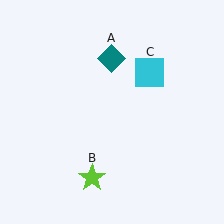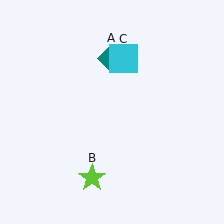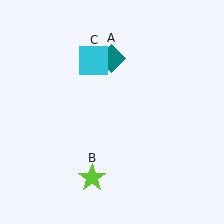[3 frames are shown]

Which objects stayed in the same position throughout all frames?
Teal diamond (object A) and lime star (object B) remained stationary.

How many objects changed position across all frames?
1 object changed position: cyan square (object C).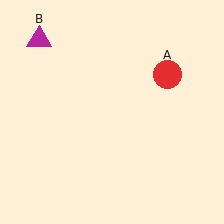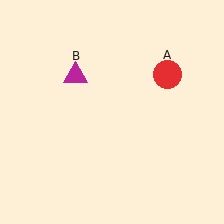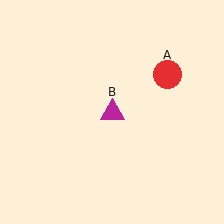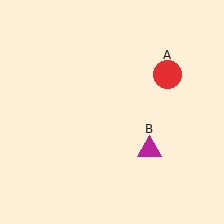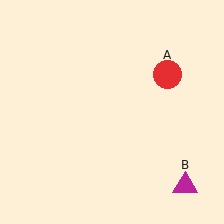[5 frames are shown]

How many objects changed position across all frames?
1 object changed position: magenta triangle (object B).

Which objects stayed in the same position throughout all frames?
Red circle (object A) remained stationary.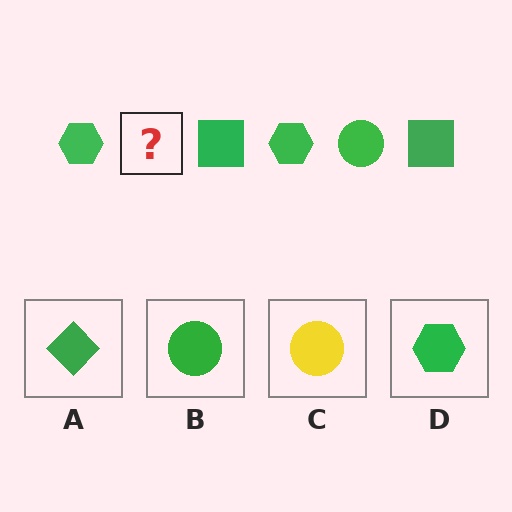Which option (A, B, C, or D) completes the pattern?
B.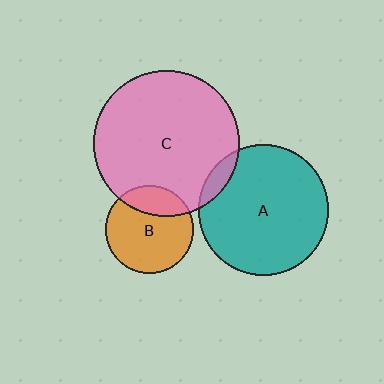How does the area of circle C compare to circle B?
Approximately 2.8 times.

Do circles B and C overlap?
Yes.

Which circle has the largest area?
Circle C (pink).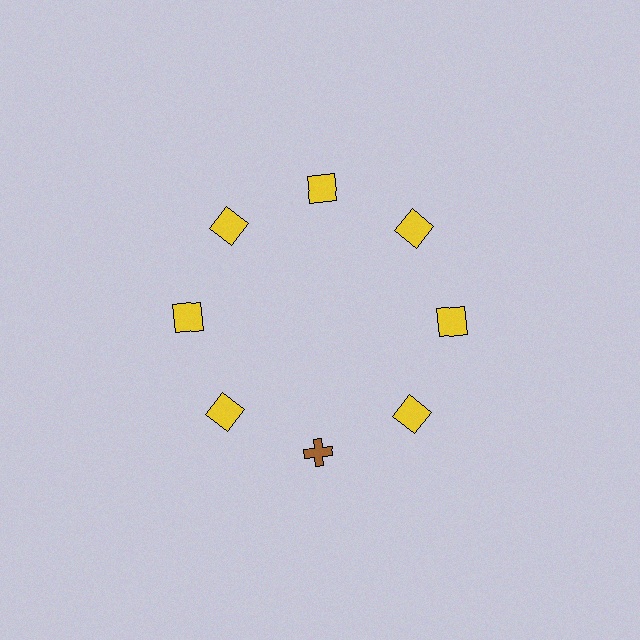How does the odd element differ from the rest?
It differs in both color (brown instead of yellow) and shape (cross instead of square).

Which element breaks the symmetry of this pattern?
The brown cross at roughly the 6 o'clock position breaks the symmetry. All other shapes are yellow squares.